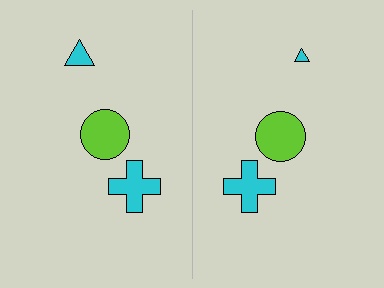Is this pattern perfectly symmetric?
No, the pattern is not perfectly symmetric. The cyan triangle on the right side has a different size than its mirror counterpart.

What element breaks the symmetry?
The cyan triangle on the right side has a different size than its mirror counterpart.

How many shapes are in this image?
There are 6 shapes in this image.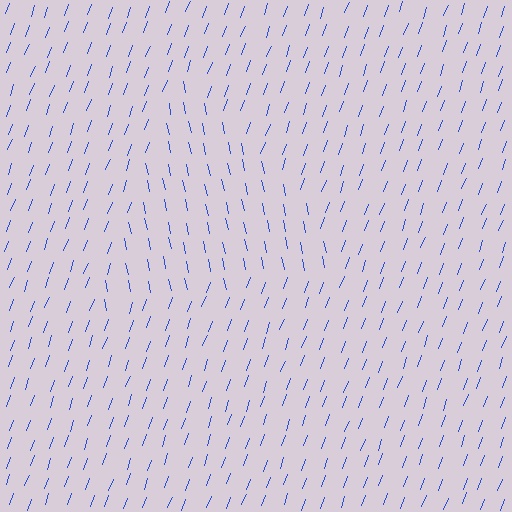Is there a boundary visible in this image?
Yes, there is a texture boundary formed by a change in line orientation.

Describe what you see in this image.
The image is filled with small blue line segments. A triangle region in the image has lines oriented differently from the surrounding lines, creating a visible texture boundary.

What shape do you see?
I see a triangle.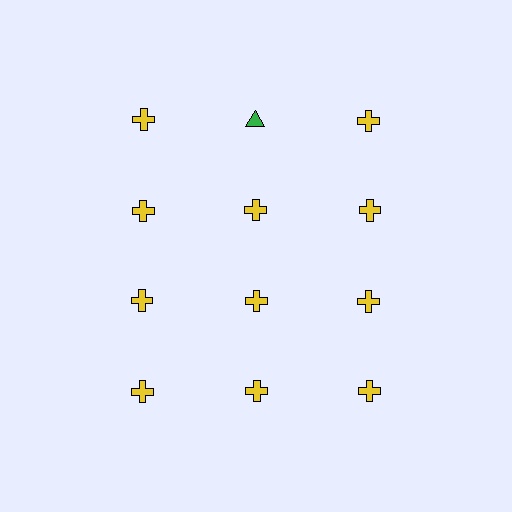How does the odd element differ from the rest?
It differs in both color (green instead of yellow) and shape (triangle instead of cross).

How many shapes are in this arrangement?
There are 12 shapes arranged in a grid pattern.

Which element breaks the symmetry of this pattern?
The green triangle in the top row, second from left column breaks the symmetry. All other shapes are yellow crosses.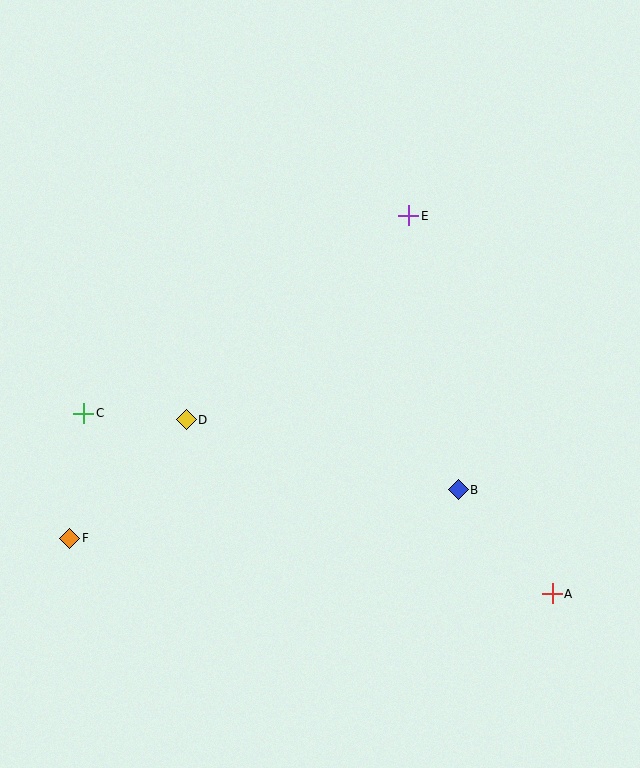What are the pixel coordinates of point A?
Point A is at (552, 594).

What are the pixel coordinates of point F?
Point F is at (70, 538).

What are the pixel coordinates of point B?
Point B is at (458, 490).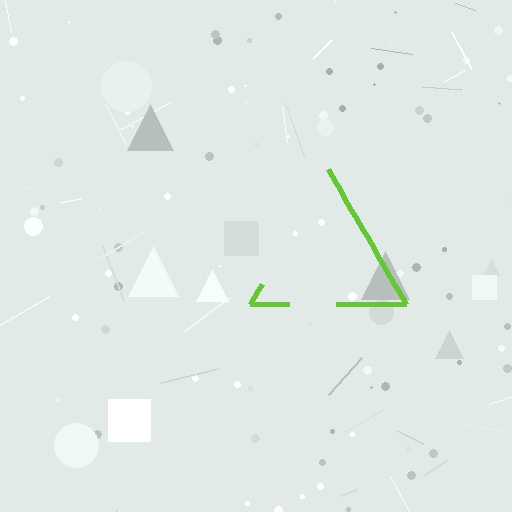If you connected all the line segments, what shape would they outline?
They would outline a triangle.